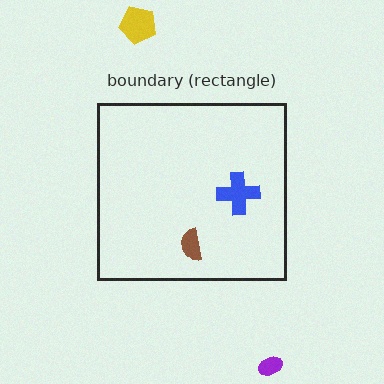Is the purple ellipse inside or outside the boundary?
Outside.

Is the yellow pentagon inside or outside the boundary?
Outside.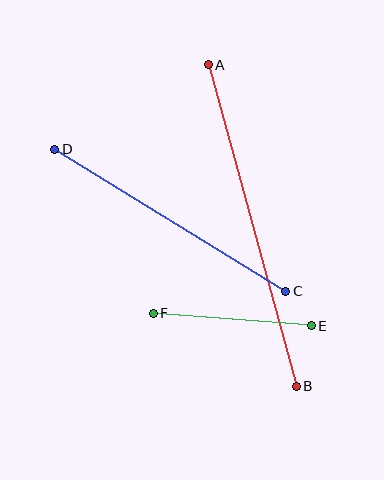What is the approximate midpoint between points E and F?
The midpoint is at approximately (232, 319) pixels.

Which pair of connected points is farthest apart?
Points A and B are farthest apart.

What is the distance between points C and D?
The distance is approximately 271 pixels.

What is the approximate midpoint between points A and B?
The midpoint is at approximately (252, 226) pixels.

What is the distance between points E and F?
The distance is approximately 159 pixels.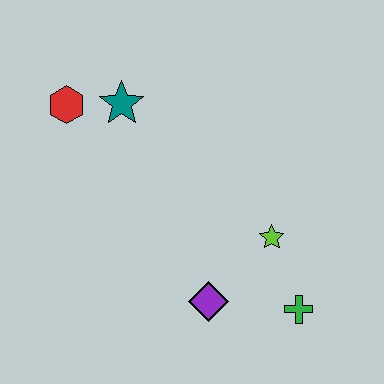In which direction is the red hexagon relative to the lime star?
The red hexagon is to the left of the lime star.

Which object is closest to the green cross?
The lime star is closest to the green cross.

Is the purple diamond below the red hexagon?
Yes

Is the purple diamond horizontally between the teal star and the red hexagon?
No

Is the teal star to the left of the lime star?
Yes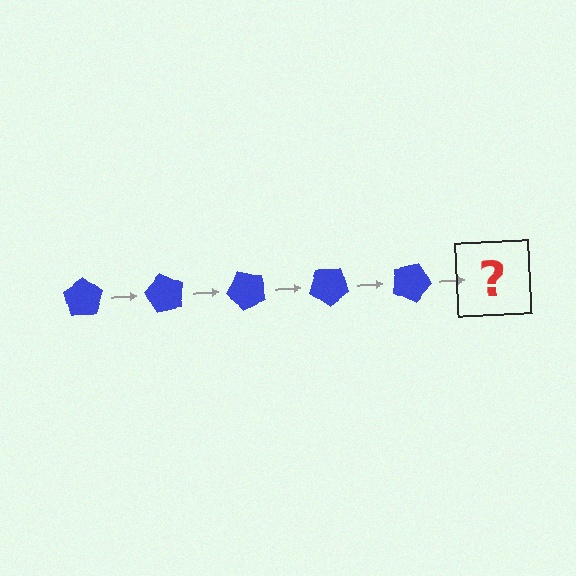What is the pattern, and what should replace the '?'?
The pattern is that the pentagon rotates 60 degrees each step. The '?' should be a blue pentagon rotated 300 degrees.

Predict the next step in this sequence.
The next step is a blue pentagon rotated 300 degrees.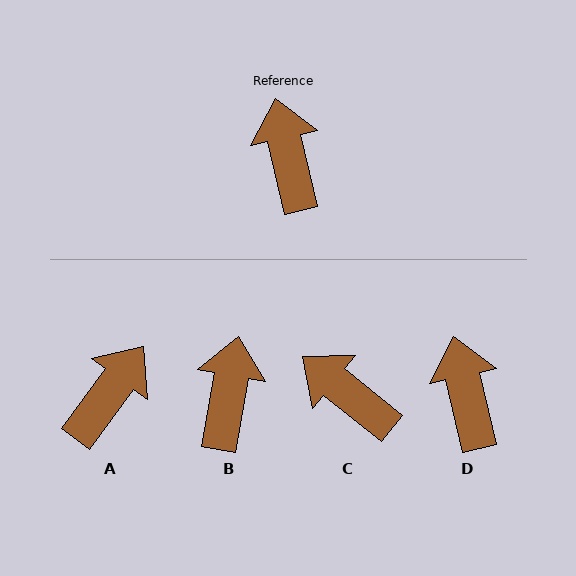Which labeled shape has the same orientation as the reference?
D.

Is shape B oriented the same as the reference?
No, it is off by about 23 degrees.